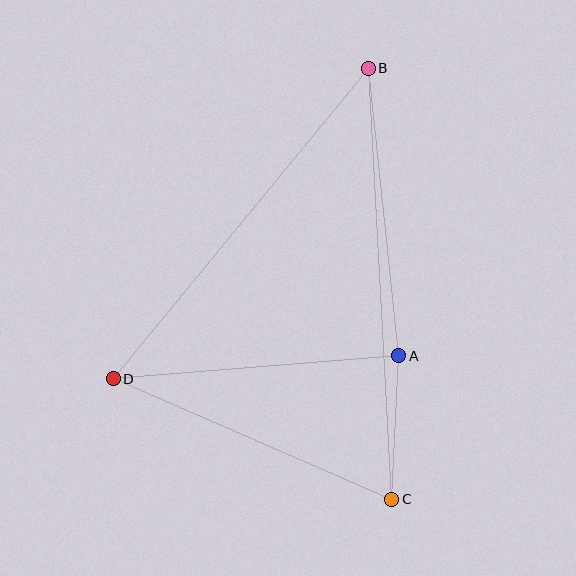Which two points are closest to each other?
Points A and C are closest to each other.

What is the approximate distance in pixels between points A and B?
The distance between A and B is approximately 289 pixels.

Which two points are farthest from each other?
Points B and C are farthest from each other.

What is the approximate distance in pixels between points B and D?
The distance between B and D is approximately 402 pixels.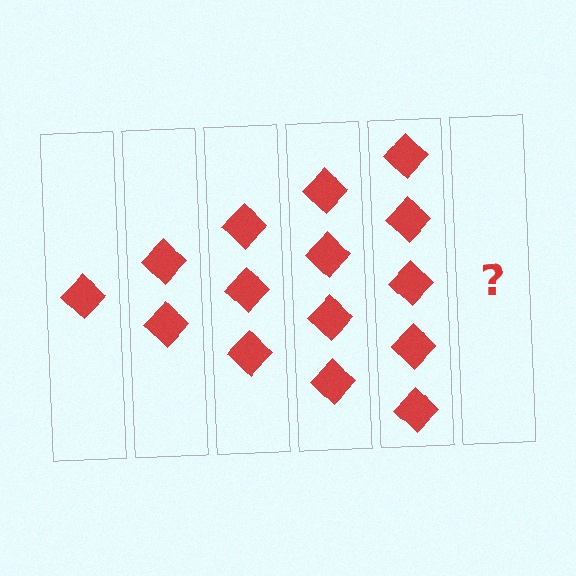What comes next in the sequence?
The next element should be 6 diamonds.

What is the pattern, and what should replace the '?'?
The pattern is that each step adds one more diamond. The '?' should be 6 diamonds.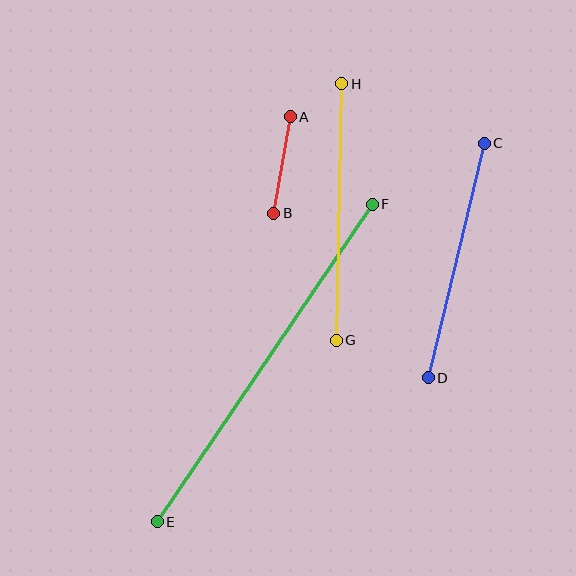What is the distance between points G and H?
The distance is approximately 257 pixels.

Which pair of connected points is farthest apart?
Points E and F are farthest apart.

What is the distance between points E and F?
The distance is approximately 384 pixels.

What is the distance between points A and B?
The distance is approximately 98 pixels.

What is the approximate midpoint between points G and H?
The midpoint is at approximately (339, 212) pixels.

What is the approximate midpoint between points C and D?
The midpoint is at approximately (456, 261) pixels.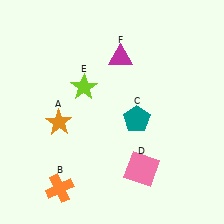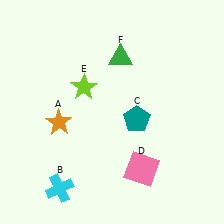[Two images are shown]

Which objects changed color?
B changed from orange to cyan. F changed from magenta to green.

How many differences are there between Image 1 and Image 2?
There are 2 differences between the two images.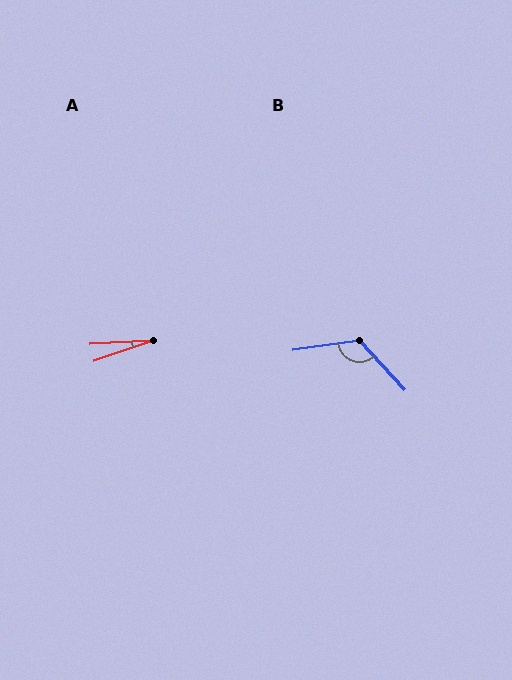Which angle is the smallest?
A, at approximately 16 degrees.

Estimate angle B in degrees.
Approximately 125 degrees.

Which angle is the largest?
B, at approximately 125 degrees.